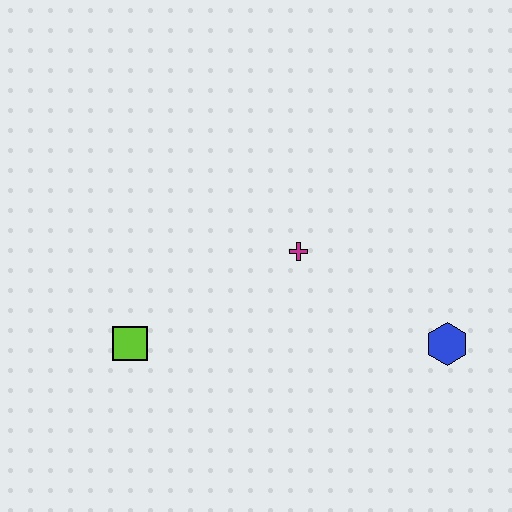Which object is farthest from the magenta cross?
The lime square is farthest from the magenta cross.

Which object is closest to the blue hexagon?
The magenta cross is closest to the blue hexagon.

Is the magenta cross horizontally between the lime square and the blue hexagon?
Yes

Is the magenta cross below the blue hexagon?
No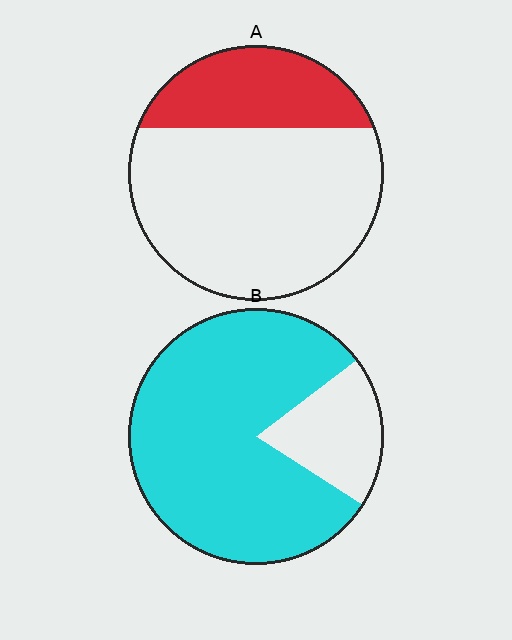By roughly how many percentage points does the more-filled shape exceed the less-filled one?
By roughly 55 percentage points (B over A).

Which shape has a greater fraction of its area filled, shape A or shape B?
Shape B.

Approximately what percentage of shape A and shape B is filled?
A is approximately 30% and B is approximately 80%.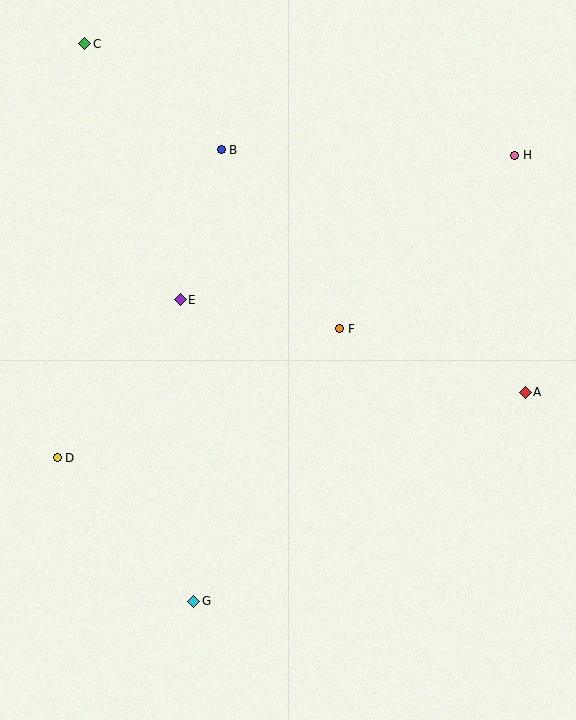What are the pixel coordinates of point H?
Point H is at (515, 155).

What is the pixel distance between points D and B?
The distance between D and B is 349 pixels.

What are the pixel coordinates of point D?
Point D is at (57, 458).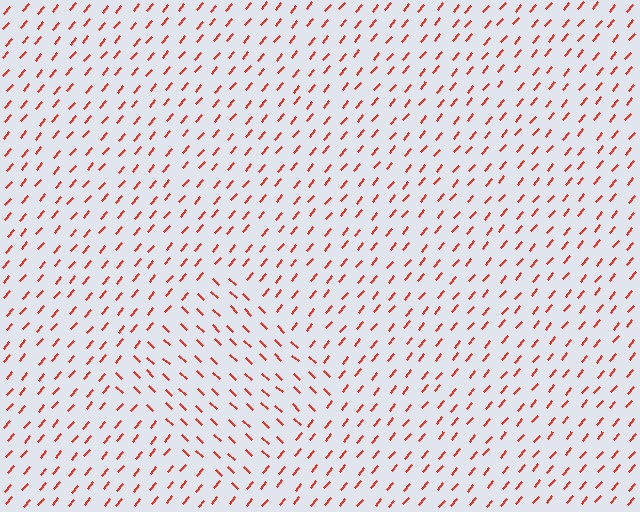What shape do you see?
I see a diamond.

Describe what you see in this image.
The image is filled with small red line segments. A diamond region in the image has lines oriented differently from the surrounding lines, creating a visible texture boundary.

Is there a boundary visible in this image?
Yes, there is a texture boundary formed by a change in line orientation.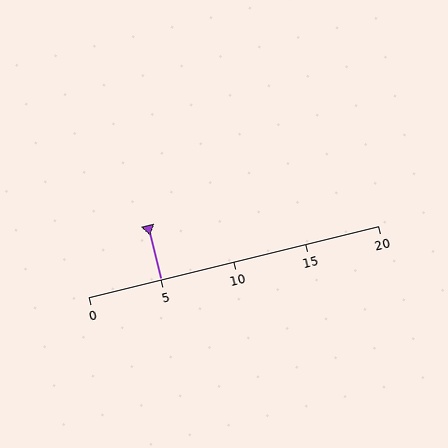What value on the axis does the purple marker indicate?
The marker indicates approximately 5.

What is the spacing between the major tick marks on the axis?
The major ticks are spaced 5 apart.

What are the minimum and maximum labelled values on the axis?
The axis runs from 0 to 20.